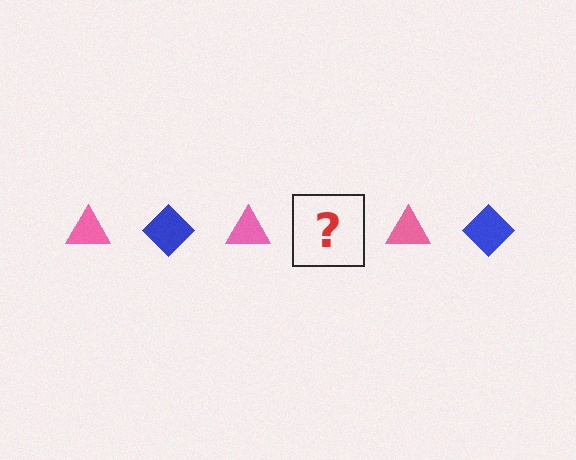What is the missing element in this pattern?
The missing element is a blue diamond.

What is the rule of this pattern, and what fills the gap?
The rule is that the pattern alternates between pink triangle and blue diamond. The gap should be filled with a blue diamond.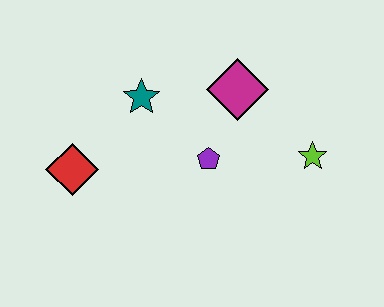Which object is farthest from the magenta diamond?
The red diamond is farthest from the magenta diamond.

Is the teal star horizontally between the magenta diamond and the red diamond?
Yes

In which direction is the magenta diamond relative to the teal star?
The magenta diamond is to the right of the teal star.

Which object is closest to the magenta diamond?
The purple pentagon is closest to the magenta diamond.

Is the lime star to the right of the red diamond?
Yes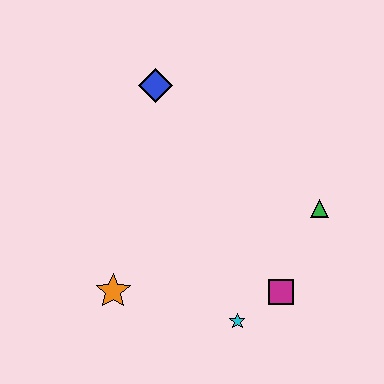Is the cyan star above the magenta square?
No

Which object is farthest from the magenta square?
The blue diamond is farthest from the magenta square.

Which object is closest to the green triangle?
The magenta square is closest to the green triangle.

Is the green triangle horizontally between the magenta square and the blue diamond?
No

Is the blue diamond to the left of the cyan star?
Yes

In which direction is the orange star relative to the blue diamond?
The orange star is below the blue diamond.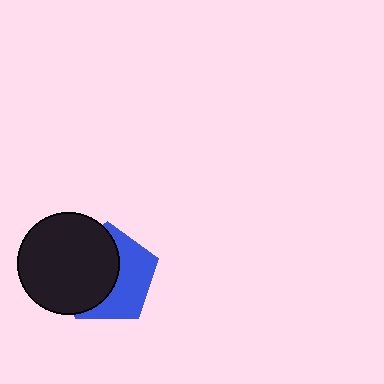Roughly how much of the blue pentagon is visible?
About half of it is visible (roughly 47%).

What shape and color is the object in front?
The object in front is a black circle.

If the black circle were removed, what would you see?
You would see the complete blue pentagon.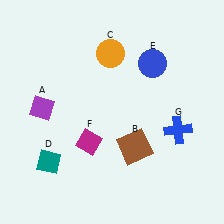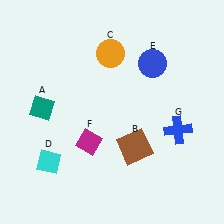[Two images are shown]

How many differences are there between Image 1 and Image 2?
There are 2 differences between the two images.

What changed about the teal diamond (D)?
In Image 1, D is teal. In Image 2, it changed to cyan.